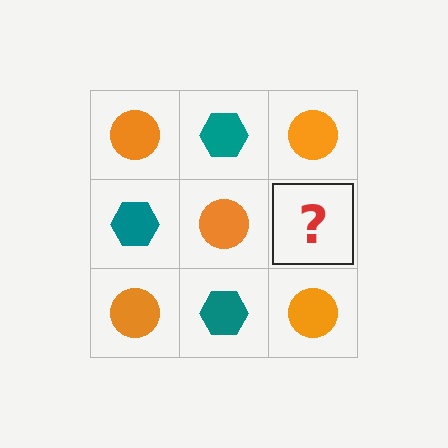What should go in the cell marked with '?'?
The missing cell should contain a teal hexagon.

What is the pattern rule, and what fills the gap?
The rule is that it alternates orange circle and teal hexagon in a checkerboard pattern. The gap should be filled with a teal hexagon.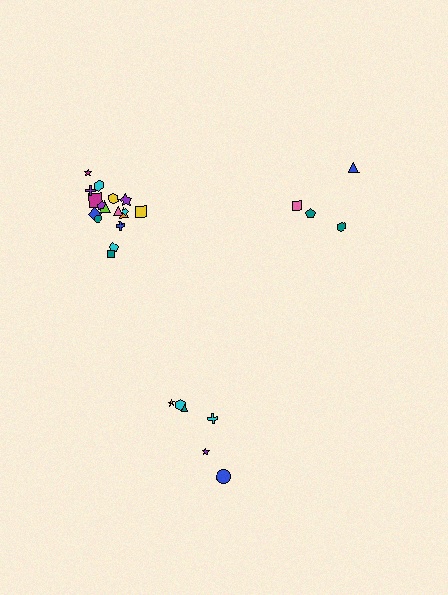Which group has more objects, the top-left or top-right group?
The top-left group.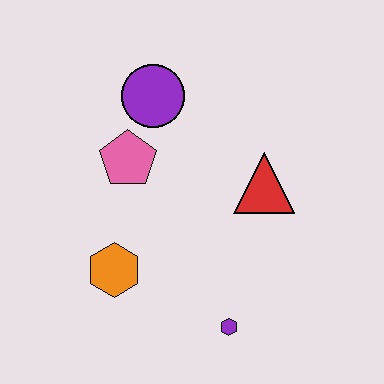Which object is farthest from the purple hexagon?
The purple circle is farthest from the purple hexagon.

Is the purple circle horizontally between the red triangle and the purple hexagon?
No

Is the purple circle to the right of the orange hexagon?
Yes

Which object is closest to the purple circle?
The pink pentagon is closest to the purple circle.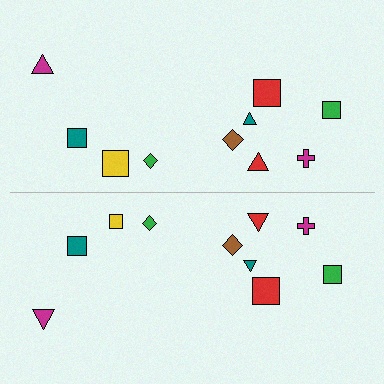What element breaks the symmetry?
The yellow square on the bottom side has a different size than its mirror counterpart.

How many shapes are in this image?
There are 20 shapes in this image.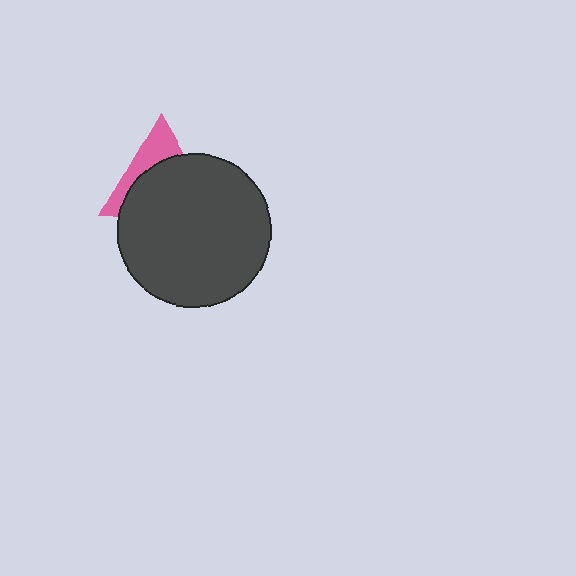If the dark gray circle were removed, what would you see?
You would see the complete pink triangle.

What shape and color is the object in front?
The object in front is a dark gray circle.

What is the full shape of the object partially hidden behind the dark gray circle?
The partially hidden object is a pink triangle.